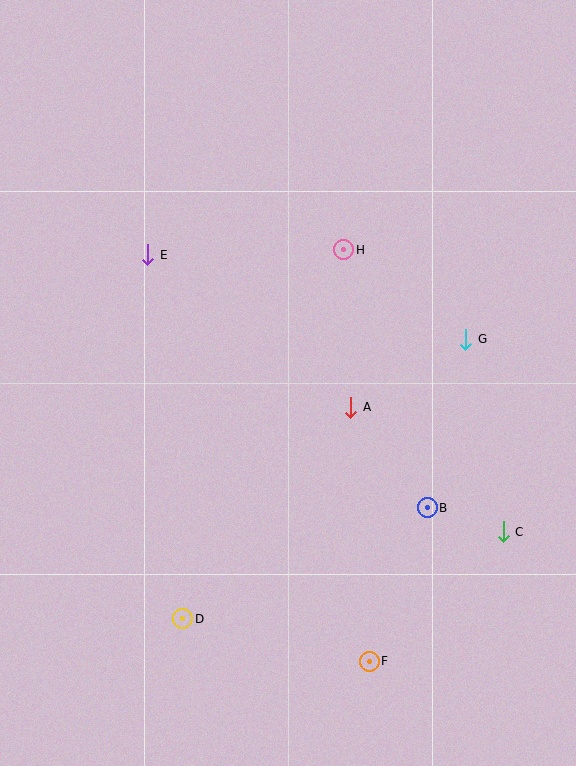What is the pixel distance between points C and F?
The distance between C and F is 186 pixels.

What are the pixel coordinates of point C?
Point C is at (503, 532).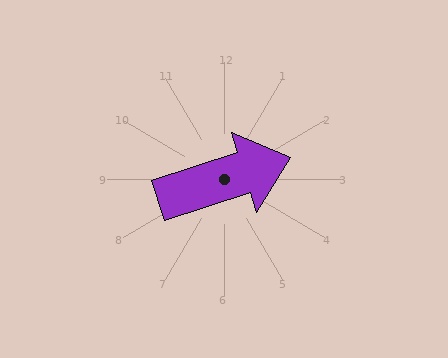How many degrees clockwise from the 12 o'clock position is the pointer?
Approximately 72 degrees.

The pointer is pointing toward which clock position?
Roughly 2 o'clock.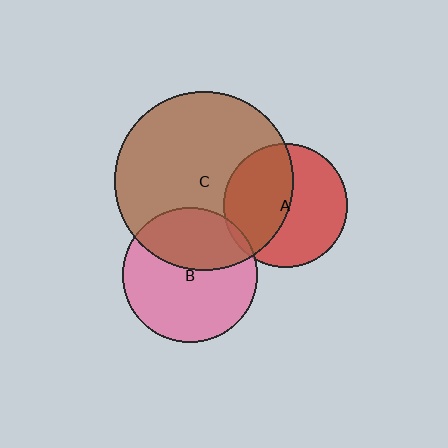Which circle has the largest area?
Circle C (brown).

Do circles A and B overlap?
Yes.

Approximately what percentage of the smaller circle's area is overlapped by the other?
Approximately 5%.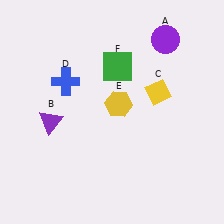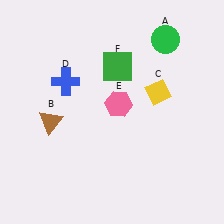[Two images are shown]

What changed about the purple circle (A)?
In Image 1, A is purple. In Image 2, it changed to green.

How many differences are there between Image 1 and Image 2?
There are 3 differences between the two images.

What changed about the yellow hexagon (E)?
In Image 1, E is yellow. In Image 2, it changed to pink.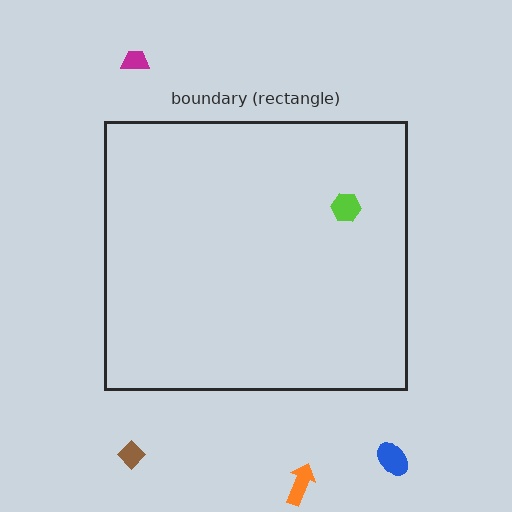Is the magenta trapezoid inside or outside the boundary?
Outside.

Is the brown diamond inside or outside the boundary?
Outside.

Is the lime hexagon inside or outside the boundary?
Inside.